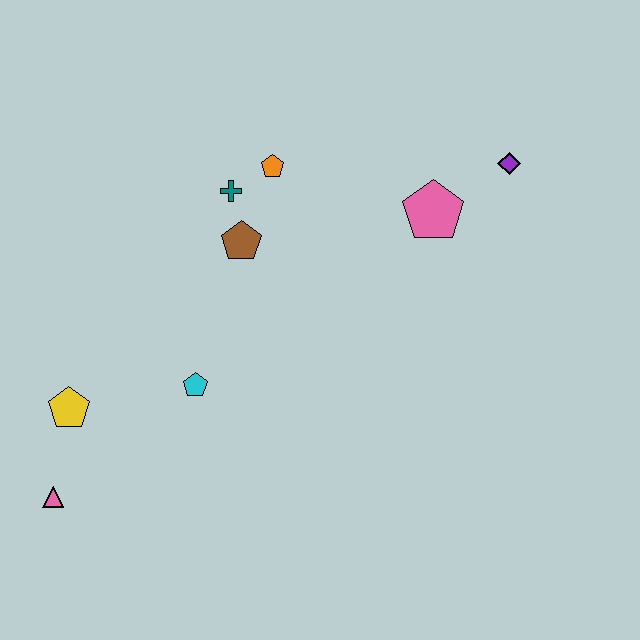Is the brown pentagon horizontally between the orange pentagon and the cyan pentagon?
Yes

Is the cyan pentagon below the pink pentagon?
Yes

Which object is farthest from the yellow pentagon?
The purple diamond is farthest from the yellow pentagon.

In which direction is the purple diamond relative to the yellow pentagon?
The purple diamond is to the right of the yellow pentagon.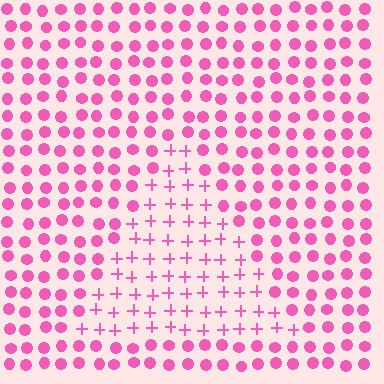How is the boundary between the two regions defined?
The boundary is defined by a change in element shape: plus signs inside vs. circles outside. All elements share the same color and spacing.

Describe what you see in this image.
The image is filled with small pink elements arranged in a uniform grid. A triangle-shaped region contains plus signs, while the surrounding area contains circles. The boundary is defined purely by the change in element shape.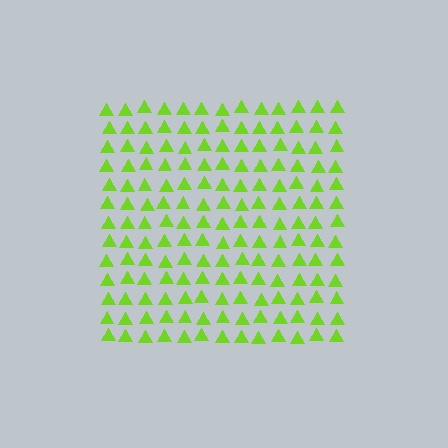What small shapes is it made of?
It is made of small triangles.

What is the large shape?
The large shape is a square.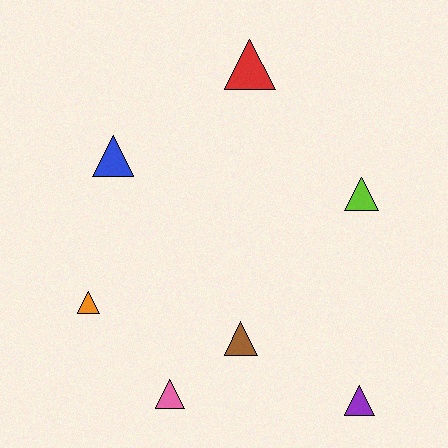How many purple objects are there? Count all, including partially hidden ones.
There is 1 purple object.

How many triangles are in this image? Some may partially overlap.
There are 7 triangles.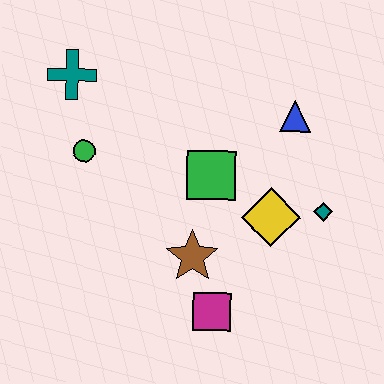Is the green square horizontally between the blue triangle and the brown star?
Yes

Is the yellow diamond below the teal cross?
Yes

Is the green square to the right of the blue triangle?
No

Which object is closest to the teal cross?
The green circle is closest to the teal cross.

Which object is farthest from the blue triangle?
The teal cross is farthest from the blue triangle.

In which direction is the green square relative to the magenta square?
The green square is above the magenta square.